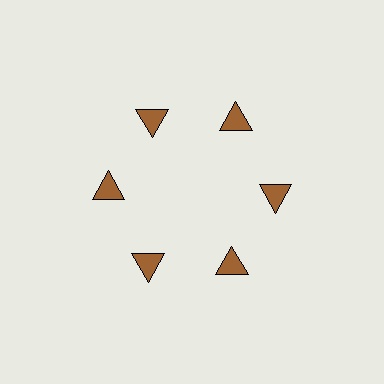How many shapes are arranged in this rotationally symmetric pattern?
There are 6 shapes, arranged in 6 groups of 1.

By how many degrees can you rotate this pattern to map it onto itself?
The pattern maps onto itself every 60 degrees of rotation.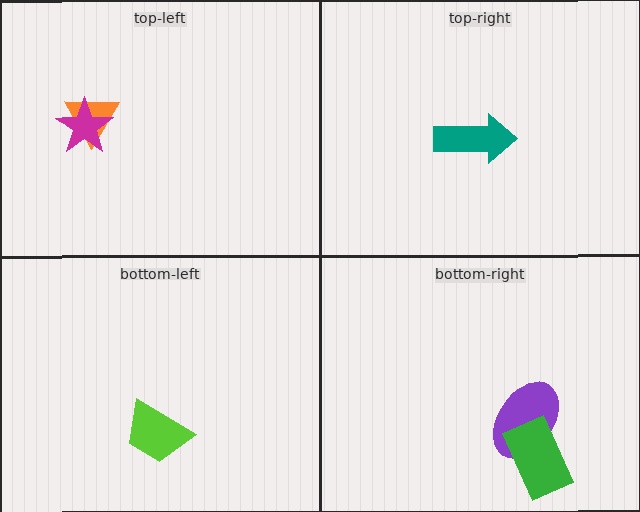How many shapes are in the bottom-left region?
1.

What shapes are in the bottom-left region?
The lime trapezoid.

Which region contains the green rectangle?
The bottom-right region.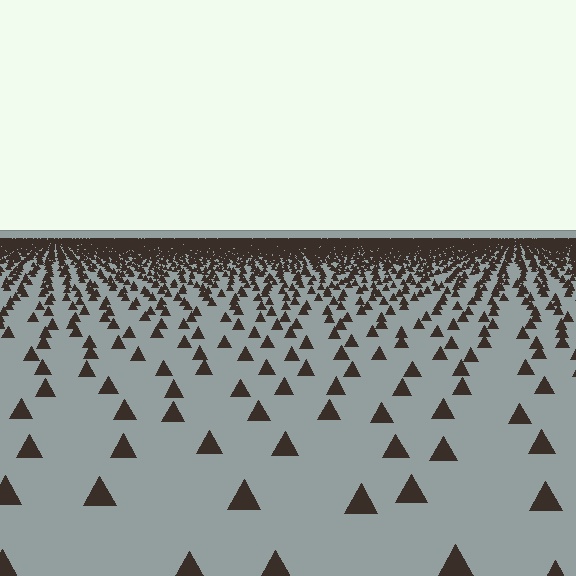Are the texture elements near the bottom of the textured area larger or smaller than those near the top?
Larger. Near the bottom, elements are closer to the viewer and appear at a bigger on-screen size.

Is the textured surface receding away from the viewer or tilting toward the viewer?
The surface is receding away from the viewer. Texture elements get smaller and denser toward the top.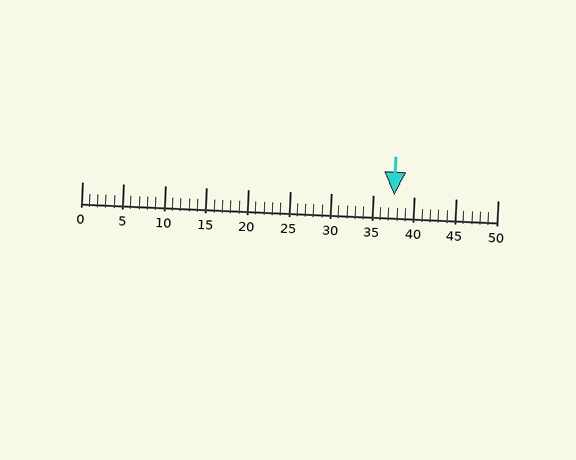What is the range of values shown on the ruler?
The ruler shows values from 0 to 50.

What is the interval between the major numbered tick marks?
The major tick marks are spaced 5 units apart.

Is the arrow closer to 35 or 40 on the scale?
The arrow is closer to 40.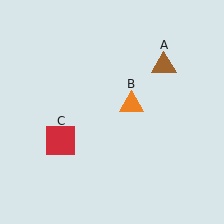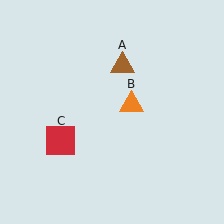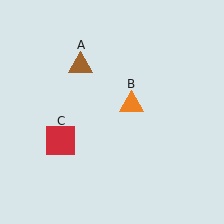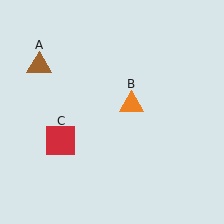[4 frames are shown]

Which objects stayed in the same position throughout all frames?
Orange triangle (object B) and red square (object C) remained stationary.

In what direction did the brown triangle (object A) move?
The brown triangle (object A) moved left.